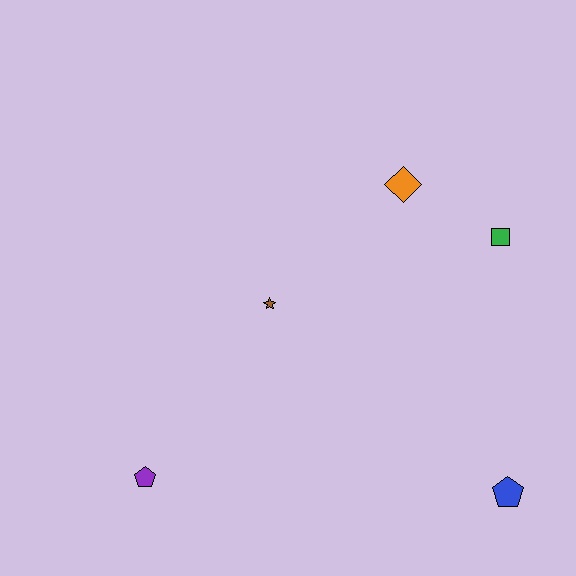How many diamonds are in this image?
There is 1 diamond.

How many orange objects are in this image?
There is 1 orange object.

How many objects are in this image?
There are 5 objects.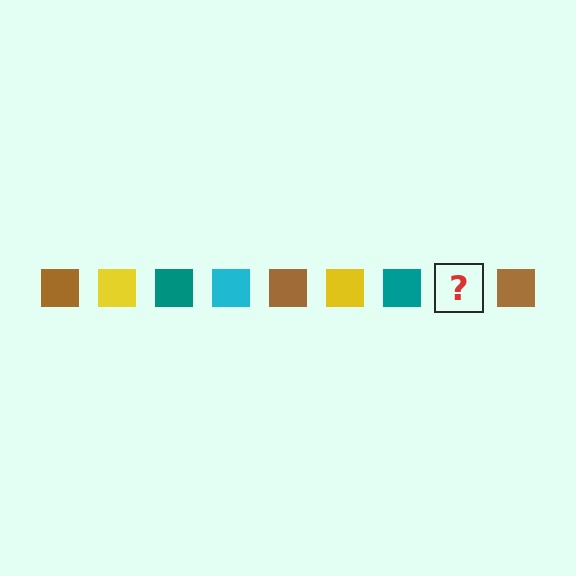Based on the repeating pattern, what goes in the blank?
The blank should be a cyan square.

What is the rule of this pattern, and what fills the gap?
The rule is that the pattern cycles through brown, yellow, teal, cyan squares. The gap should be filled with a cyan square.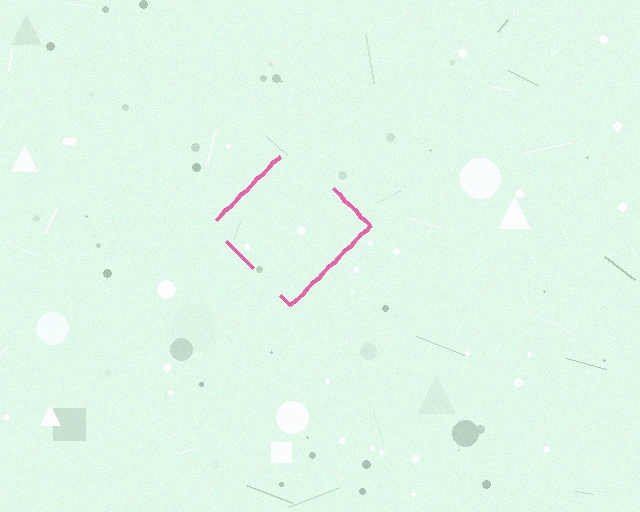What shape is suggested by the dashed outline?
The dashed outline suggests a diamond.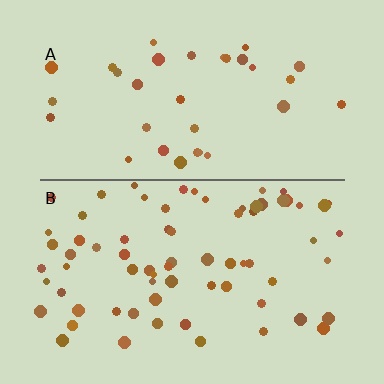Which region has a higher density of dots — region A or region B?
B (the bottom).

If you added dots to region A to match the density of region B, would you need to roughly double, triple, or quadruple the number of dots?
Approximately double.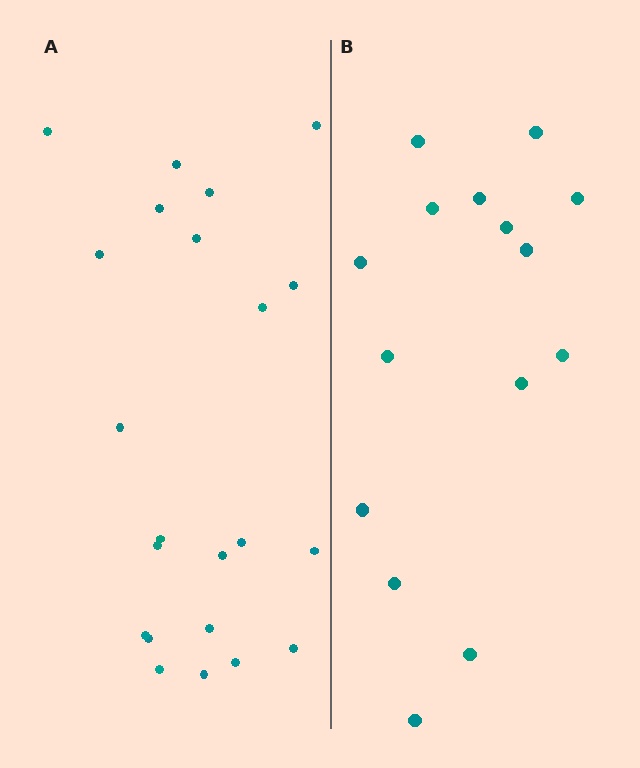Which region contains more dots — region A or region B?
Region A (the left region) has more dots.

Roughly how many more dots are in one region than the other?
Region A has roughly 8 or so more dots than region B.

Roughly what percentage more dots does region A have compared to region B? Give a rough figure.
About 45% more.